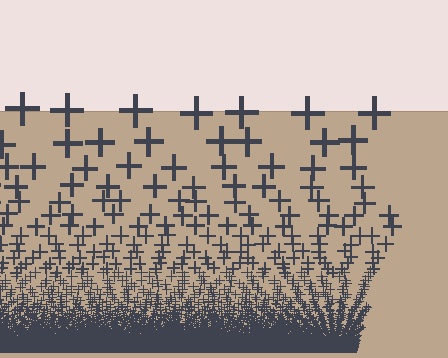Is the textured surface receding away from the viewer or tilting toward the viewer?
The surface appears to tilt toward the viewer. Texture elements get larger and sparser toward the top.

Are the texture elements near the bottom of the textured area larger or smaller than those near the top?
Smaller. The gradient is inverted — elements near the bottom are smaller and denser.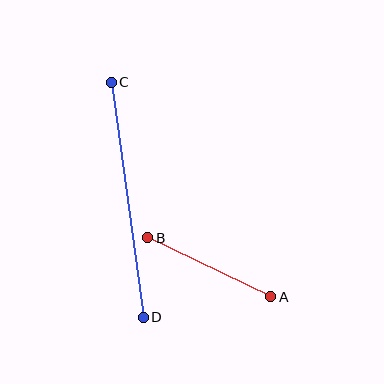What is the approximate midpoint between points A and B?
The midpoint is at approximately (209, 267) pixels.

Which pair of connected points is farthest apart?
Points C and D are farthest apart.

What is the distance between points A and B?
The distance is approximately 136 pixels.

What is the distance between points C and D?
The distance is approximately 238 pixels.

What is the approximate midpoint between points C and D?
The midpoint is at approximately (127, 200) pixels.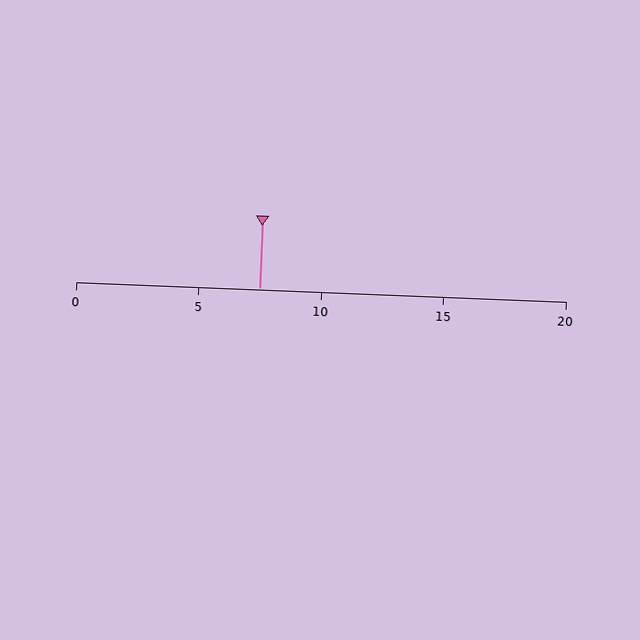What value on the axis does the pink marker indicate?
The marker indicates approximately 7.5.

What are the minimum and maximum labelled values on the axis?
The axis runs from 0 to 20.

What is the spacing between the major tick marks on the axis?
The major ticks are spaced 5 apart.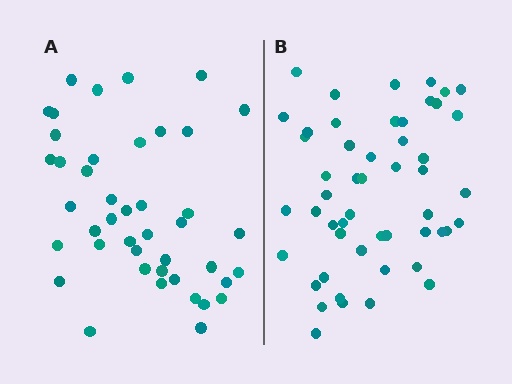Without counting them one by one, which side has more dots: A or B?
Region B (the right region) has more dots.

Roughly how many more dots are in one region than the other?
Region B has roughly 8 or so more dots than region A.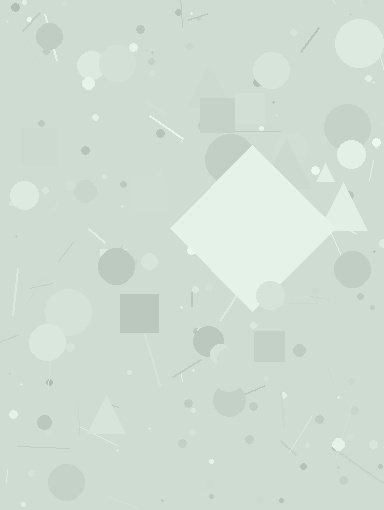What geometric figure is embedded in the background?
A diamond is embedded in the background.